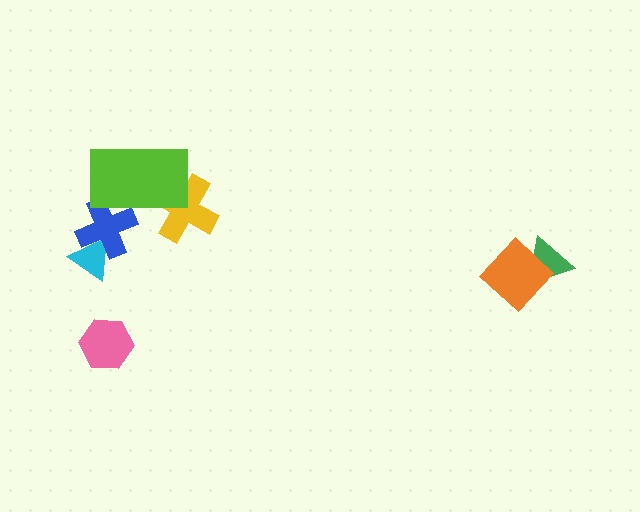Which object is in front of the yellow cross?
The lime rectangle is in front of the yellow cross.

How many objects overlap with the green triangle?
1 object overlaps with the green triangle.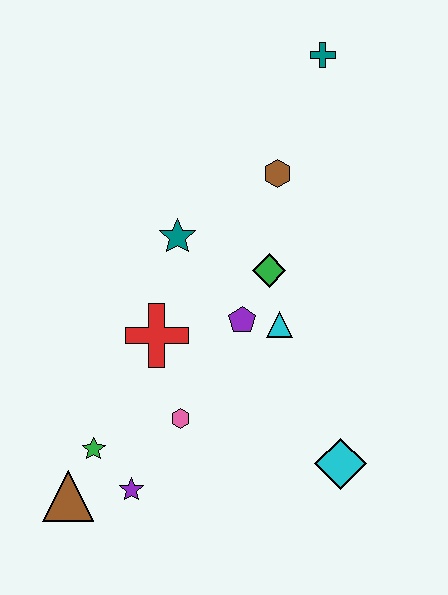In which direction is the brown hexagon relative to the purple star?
The brown hexagon is above the purple star.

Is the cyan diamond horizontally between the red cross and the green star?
No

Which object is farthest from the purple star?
The teal cross is farthest from the purple star.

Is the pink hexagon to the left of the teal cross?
Yes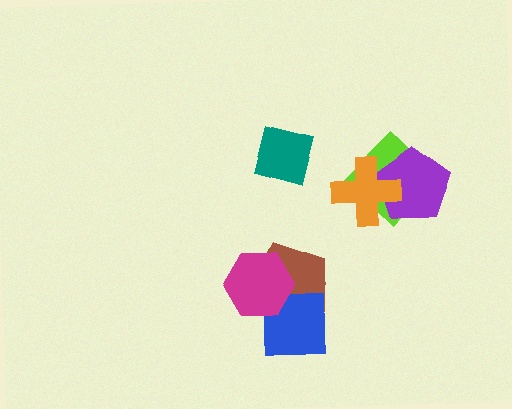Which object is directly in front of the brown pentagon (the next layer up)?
The blue square is directly in front of the brown pentagon.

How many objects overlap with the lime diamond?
2 objects overlap with the lime diamond.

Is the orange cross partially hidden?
No, no other shape covers it.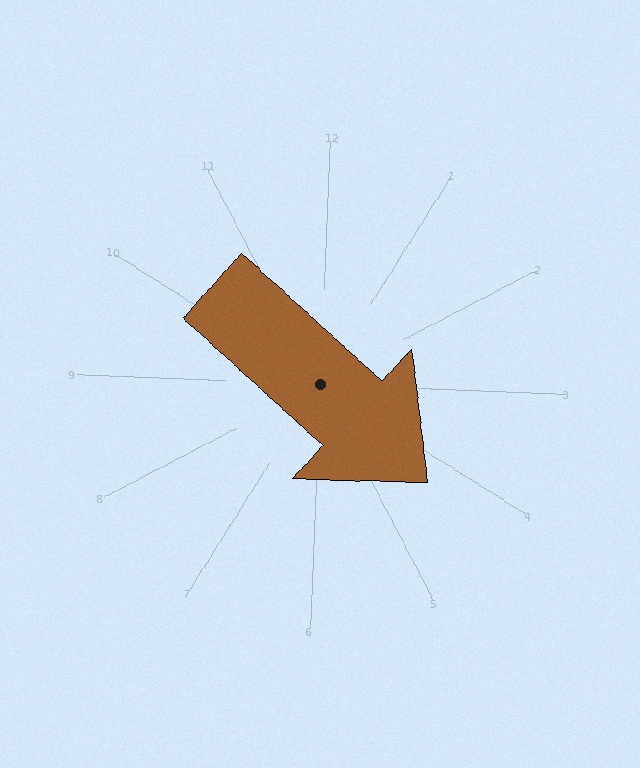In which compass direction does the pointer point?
Southeast.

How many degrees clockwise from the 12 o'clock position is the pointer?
Approximately 130 degrees.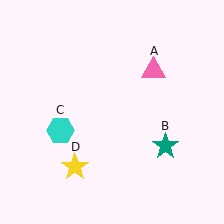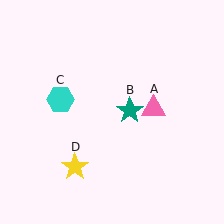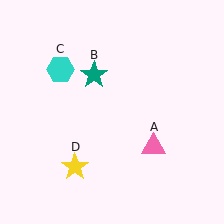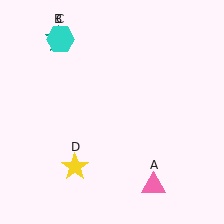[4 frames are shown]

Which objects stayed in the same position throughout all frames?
Yellow star (object D) remained stationary.